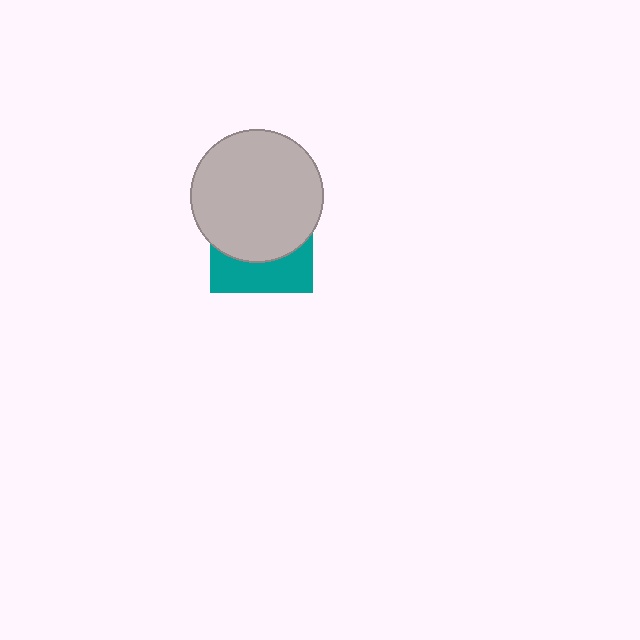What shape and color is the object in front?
The object in front is a light gray circle.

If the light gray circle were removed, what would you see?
You would see the complete teal square.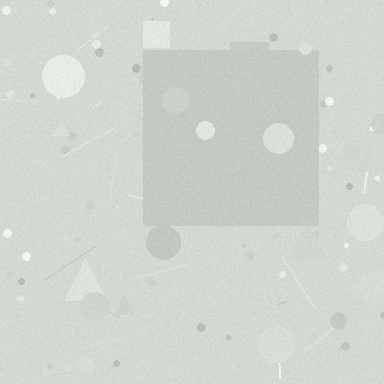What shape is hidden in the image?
A square is hidden in the image.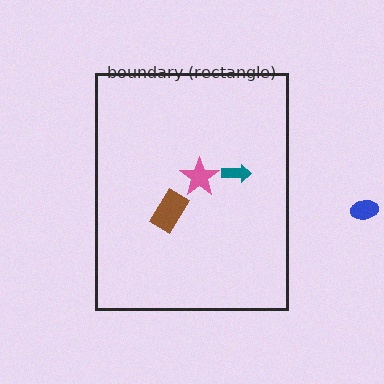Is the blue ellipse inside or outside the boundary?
Outside.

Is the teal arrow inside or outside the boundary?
Inside.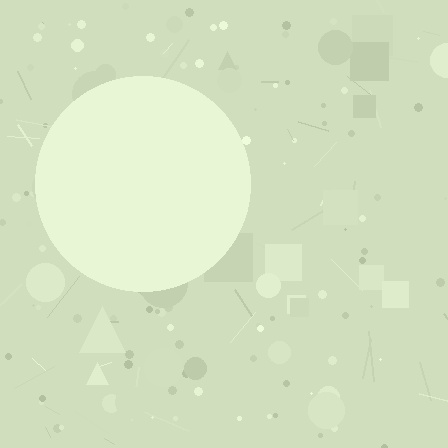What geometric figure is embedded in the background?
A circle is embedded in the background.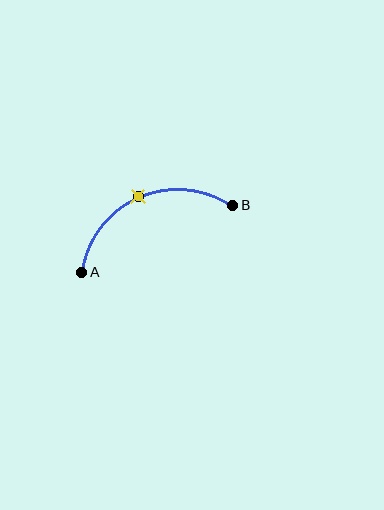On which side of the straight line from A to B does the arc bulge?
The arc bulges above the straight line connecting A and B.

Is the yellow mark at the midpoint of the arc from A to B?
Yes. The yellow mark lies on the arc at equal arc-length from both A and B — it is the arc midpoint.